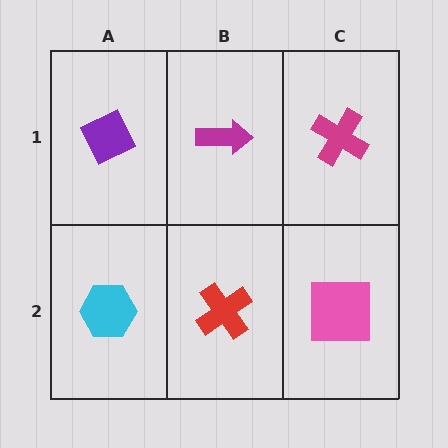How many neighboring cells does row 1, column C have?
2.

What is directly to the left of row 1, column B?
A purple diamond.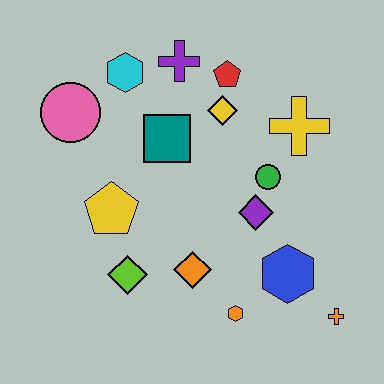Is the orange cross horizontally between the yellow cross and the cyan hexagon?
No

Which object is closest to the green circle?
The purple diamond is closest to the green circle.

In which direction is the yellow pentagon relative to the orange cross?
The yellow pentagon is to the left of the orange cross.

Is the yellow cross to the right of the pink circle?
Yes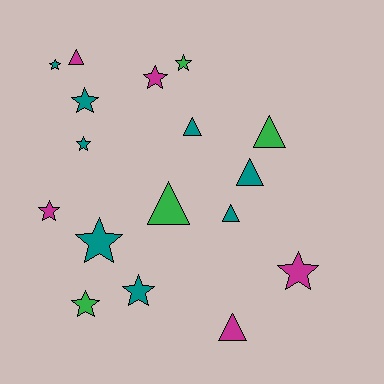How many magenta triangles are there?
There are 2 magenta triangles.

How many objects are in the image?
There are 17 objects.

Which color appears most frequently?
Teal, with 8 objects.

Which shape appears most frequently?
Star, with 10 objects.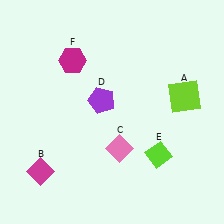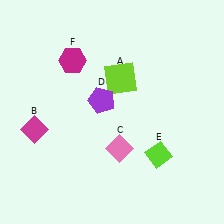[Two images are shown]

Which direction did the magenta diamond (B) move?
The magenta diamond (B) moved up.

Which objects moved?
The objects that moved are: the lime square (A), the magenta diamond (B).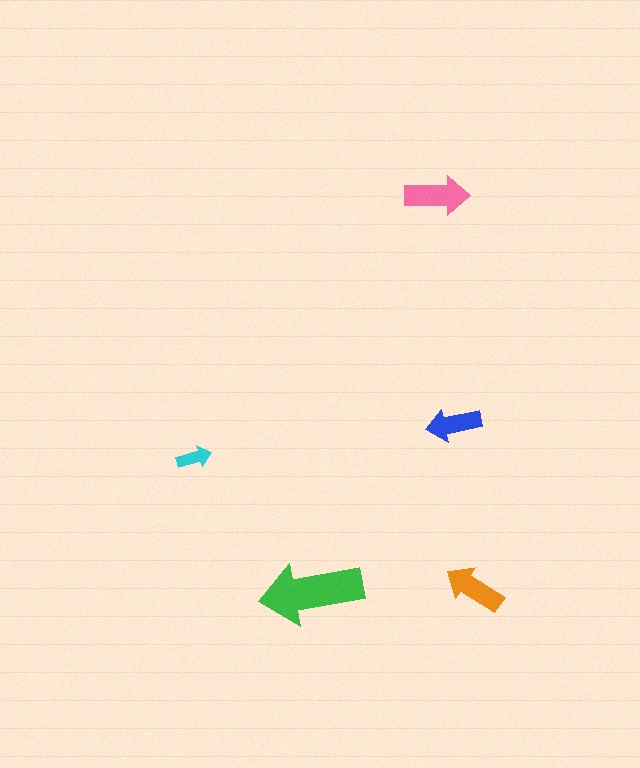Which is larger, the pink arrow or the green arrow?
The green one.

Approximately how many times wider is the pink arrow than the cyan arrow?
About 2 times wider.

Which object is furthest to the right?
The orange arrow is rightmost.